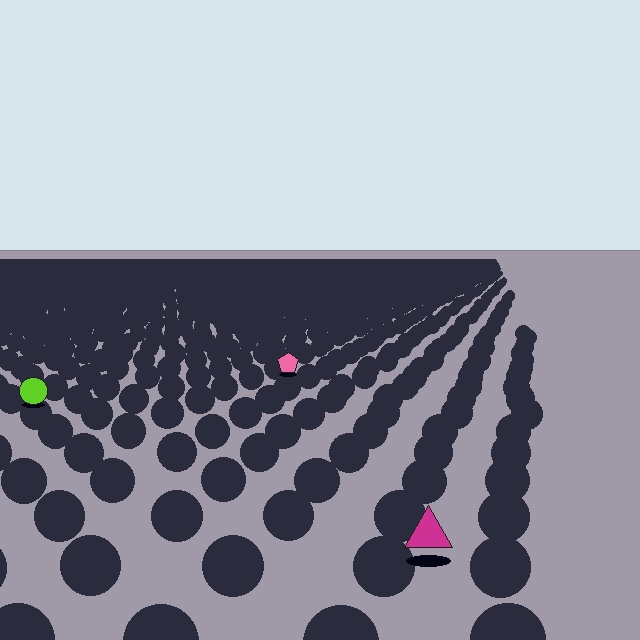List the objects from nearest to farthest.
From nearest to farthest: the magenta triangle, the lime circle, the pink pentagon.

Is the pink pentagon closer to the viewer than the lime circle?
No. The lime circle is closer — you can tell from the texture gradient: the ground texture is coarser near it.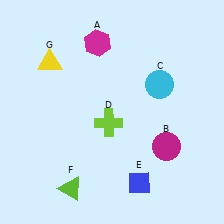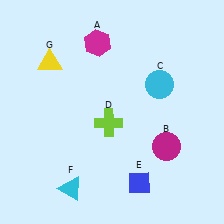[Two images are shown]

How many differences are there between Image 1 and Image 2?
There is 1 difference between the two images.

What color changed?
The triangle (F) changed from lime in Image 1 to cyan in Image 2.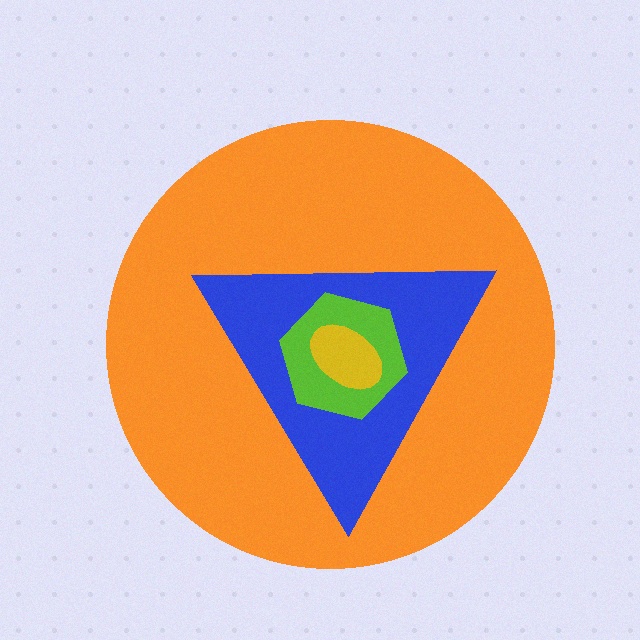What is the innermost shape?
The yellow ellipse.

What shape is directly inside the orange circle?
The blue triangle.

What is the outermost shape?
The orange circle.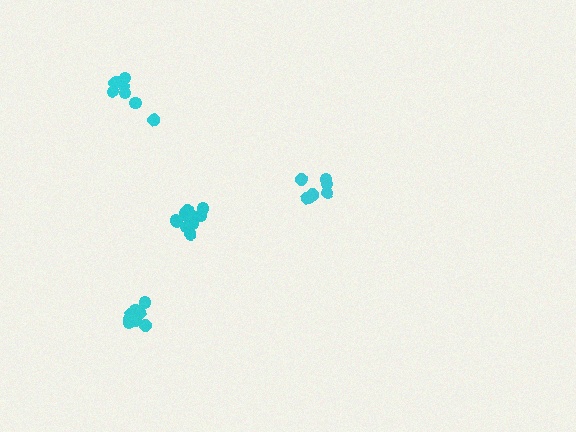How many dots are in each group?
Group 1: 11 dots, Group 2: 7 dots, Group 3: 9 dots, Group 4: 10 dots (37 total).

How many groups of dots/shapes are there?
There are 4 groups.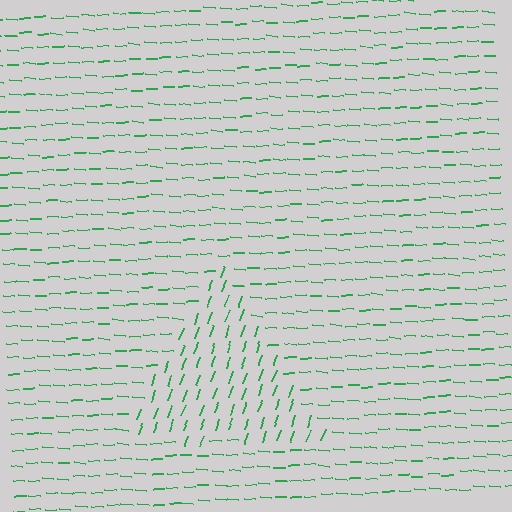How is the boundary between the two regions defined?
The boundary is defined purely by a change in line orientation (approximately 73 degrees difference). All lines are the same color and thickness.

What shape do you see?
I see a triangle.